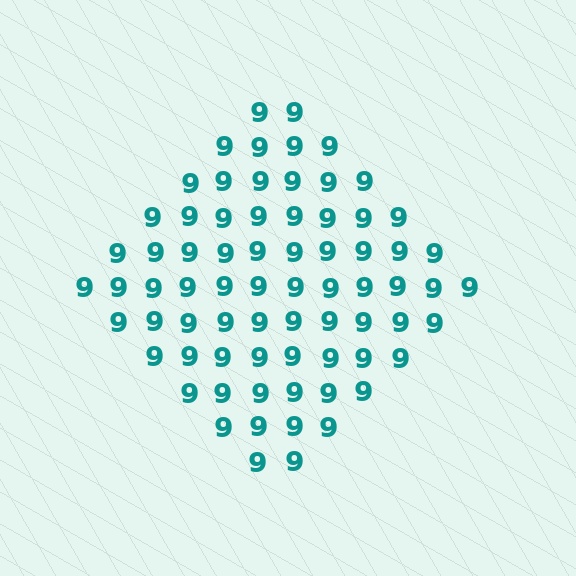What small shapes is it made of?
It is made of small digit 9's.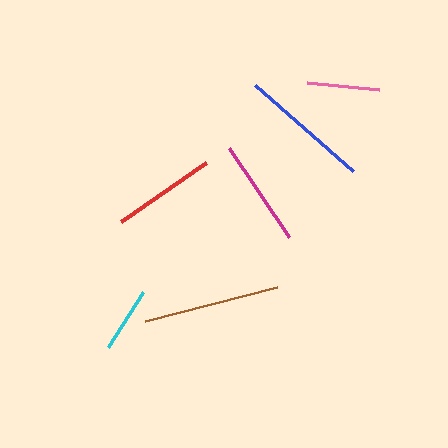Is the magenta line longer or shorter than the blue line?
The blue line is longer than the magenta line.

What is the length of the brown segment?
The brown segment is approximately 136 pixels long.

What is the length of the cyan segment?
The cyan segment is approximately 64 pixels long.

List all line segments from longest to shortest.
From longest to shortest: brown, blue, magenta, red, pink, cyan.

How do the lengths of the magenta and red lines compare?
The magenta and red lines are approximately the same length.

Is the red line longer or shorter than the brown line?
The brown line is longer than the red line.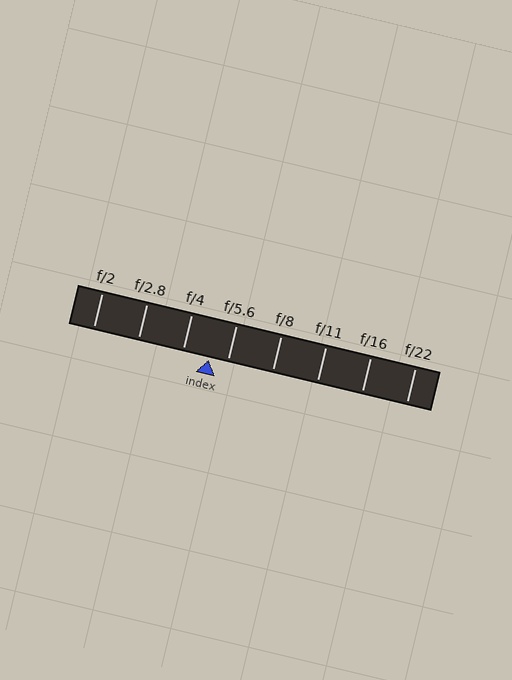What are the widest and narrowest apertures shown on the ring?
The widest aperture shown is f/2 and the narrowest is f/22.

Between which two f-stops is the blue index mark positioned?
The index mark is between f/4 and f/5.6.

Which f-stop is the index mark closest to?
The index mark is closest to f/5.6.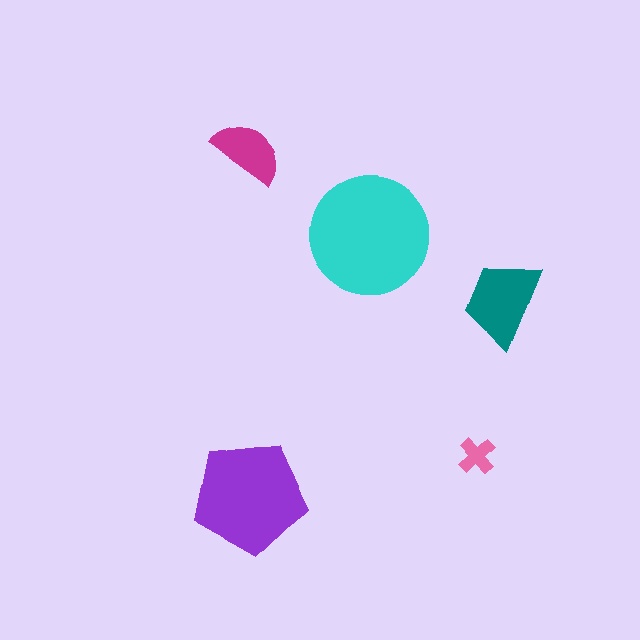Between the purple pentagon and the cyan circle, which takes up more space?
The cyan circle.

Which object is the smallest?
The pink cross.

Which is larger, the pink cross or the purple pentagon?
The purple pentagon.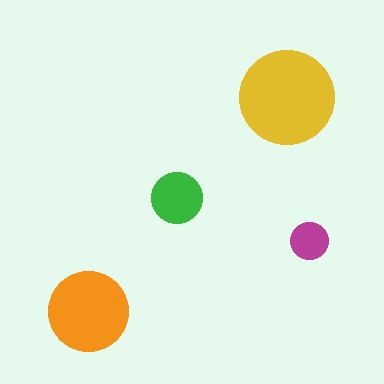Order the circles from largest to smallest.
the yellow one, the orange one, the green one, the magenta one.